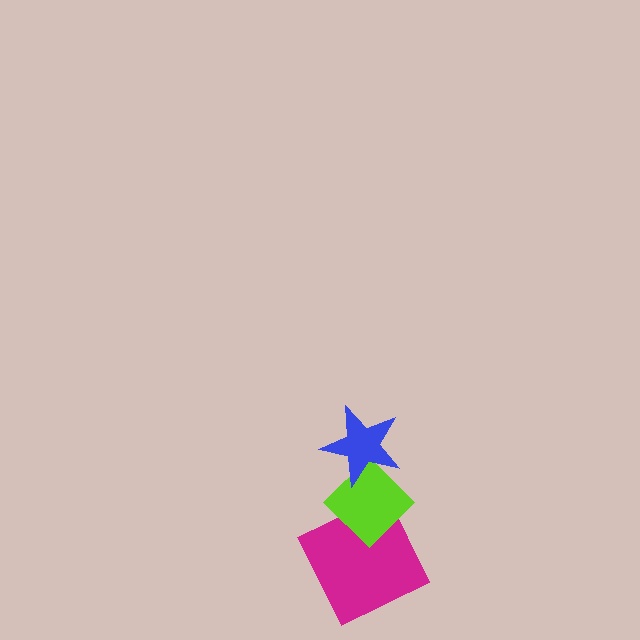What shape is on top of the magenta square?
The lime diamond is on top of the magenta square.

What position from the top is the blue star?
The blue star is 1st from the top.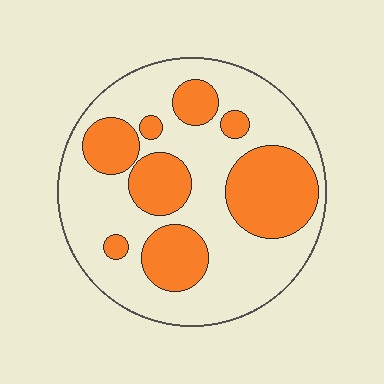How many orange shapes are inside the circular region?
8.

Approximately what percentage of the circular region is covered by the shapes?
Approximately 35%.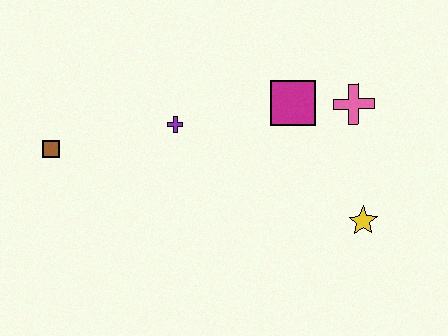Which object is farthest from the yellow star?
The brown square is farthest from the yellow star.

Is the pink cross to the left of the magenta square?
No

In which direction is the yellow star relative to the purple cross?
The yellow star is to the right of the purple cross.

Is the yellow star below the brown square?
Yes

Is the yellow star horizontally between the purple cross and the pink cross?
No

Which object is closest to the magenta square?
The pink cross is closest to the magenta square.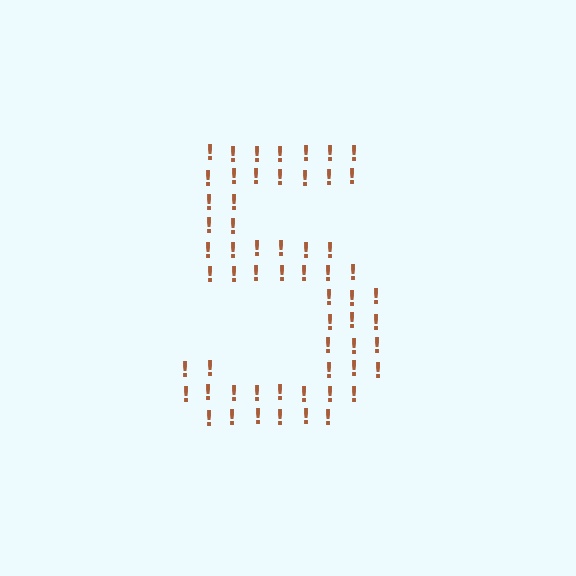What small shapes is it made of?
It is made of small exclamation marks.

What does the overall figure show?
The overall figure shows the digit 5.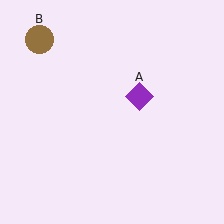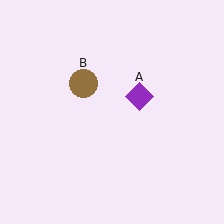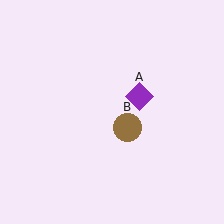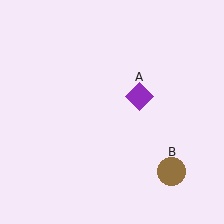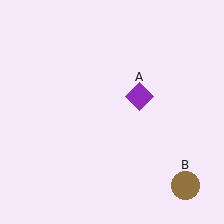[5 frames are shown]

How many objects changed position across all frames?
1 object changed position: brown circle (object B).